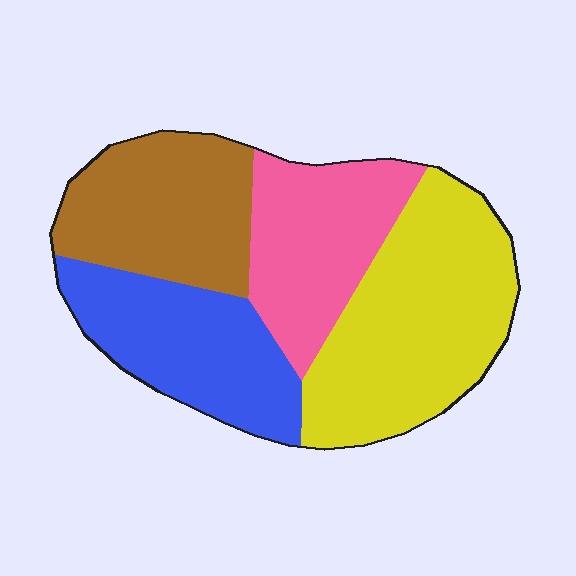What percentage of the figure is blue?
Blue covers around 20% of the figure.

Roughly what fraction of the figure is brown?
Brown takes up about one quarter (1/4) of the figure.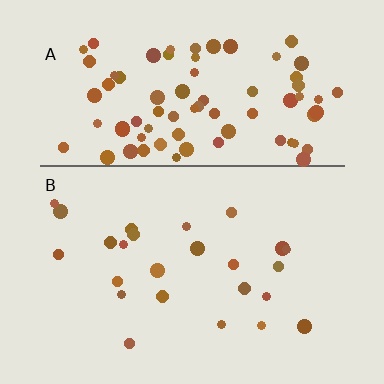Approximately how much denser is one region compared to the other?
Approximately 3.4× — region A over region B.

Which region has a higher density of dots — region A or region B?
A (the top).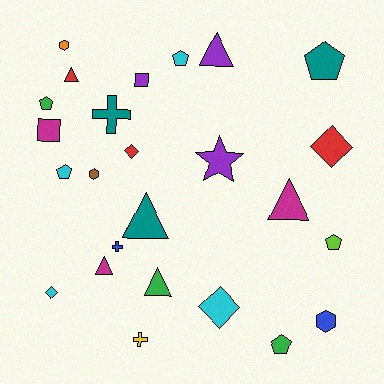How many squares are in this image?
There are 2 squares.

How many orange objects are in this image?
There is 1 orange object.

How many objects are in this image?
There are 25 objects.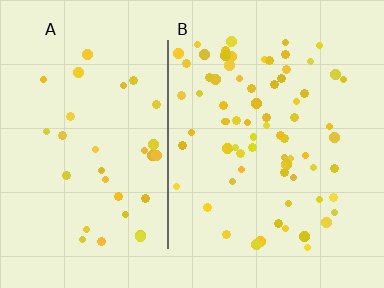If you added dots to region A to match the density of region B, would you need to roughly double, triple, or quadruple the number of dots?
Approximately double.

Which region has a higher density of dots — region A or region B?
B (the right).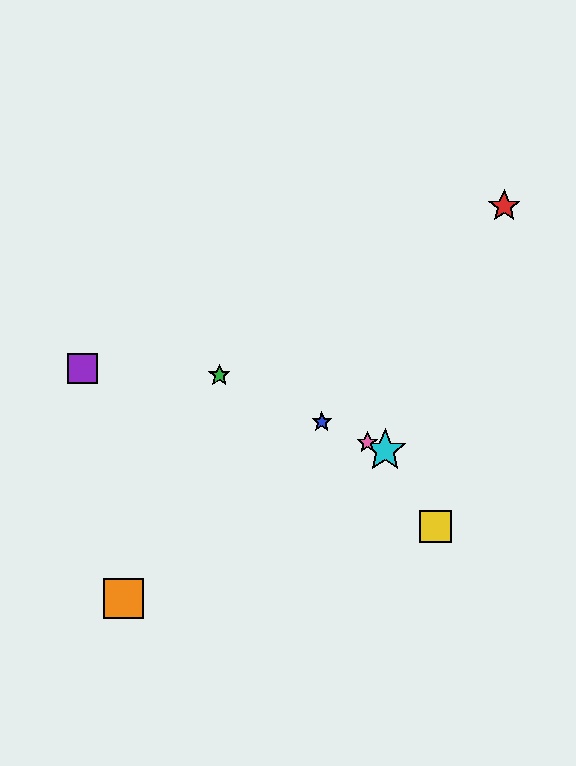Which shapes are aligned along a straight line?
The blue star, the green star, the cyan star, the pink star are aligned along a straight line.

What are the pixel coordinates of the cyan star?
The cyan star is at (385, 451).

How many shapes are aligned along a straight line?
4 shapes (the blue star, the green star, the cyan star, the pink star) are aligned along a straight line.